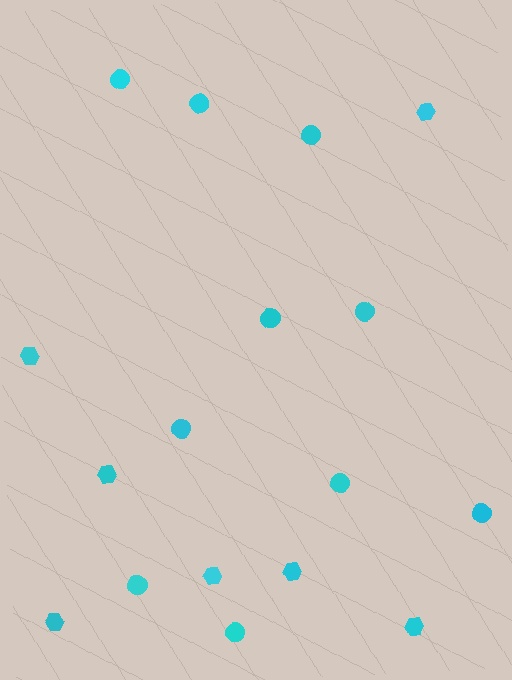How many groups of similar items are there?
There are 2 groups: one group of circles (10) and one group of hexagons (7).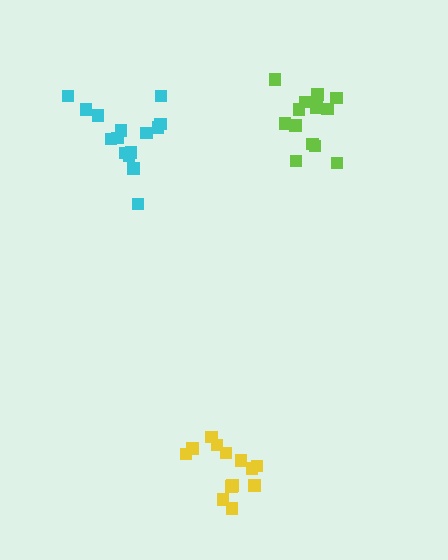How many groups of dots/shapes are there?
There are 3 groups.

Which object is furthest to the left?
The cyan cluster is leftmost.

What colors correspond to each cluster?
The clusters are colored: cyan, yellow, lime.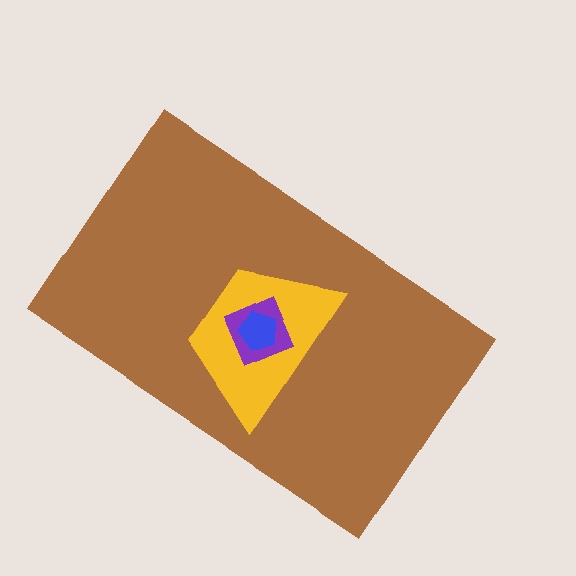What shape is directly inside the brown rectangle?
The yellow trapezoid.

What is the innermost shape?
The blue pentagon.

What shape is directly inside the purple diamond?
The blue pentagon.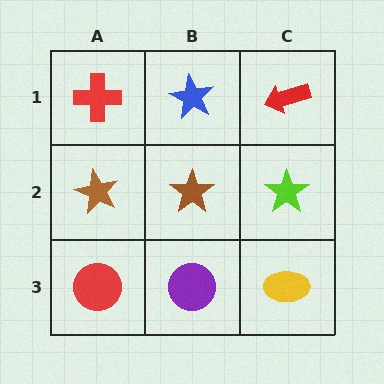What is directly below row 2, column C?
A yellow ellipse.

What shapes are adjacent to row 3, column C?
A lime star (row 2, column C), a purple circle (row 3, column B).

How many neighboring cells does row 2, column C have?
3.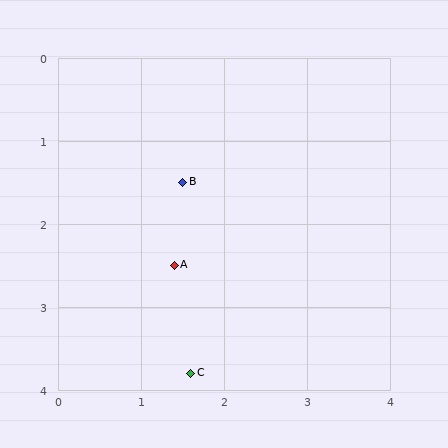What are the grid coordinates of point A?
Point A is at approximately (1.4, 2.5).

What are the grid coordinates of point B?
Point B is at approximately (1.5, 1.5).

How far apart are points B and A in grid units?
Points B and A are about 1.0 grid units apart.